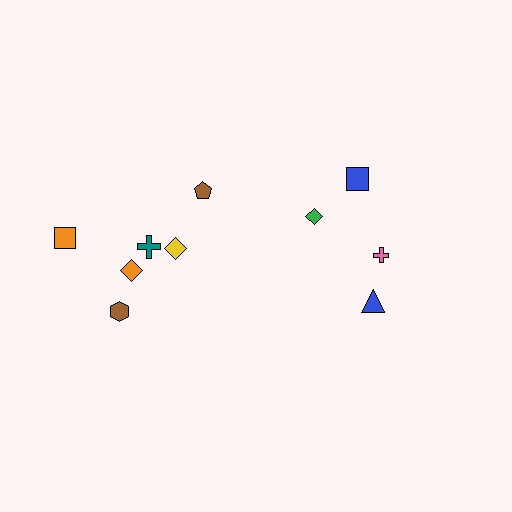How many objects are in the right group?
There are 4 objects.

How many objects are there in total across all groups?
There are 10 objects.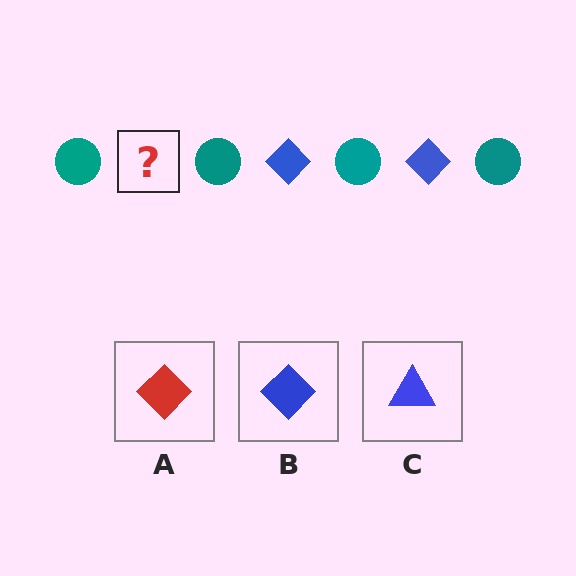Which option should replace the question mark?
Option B.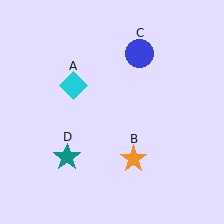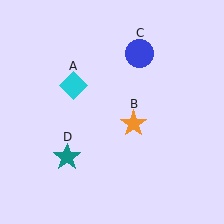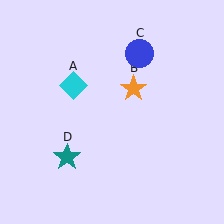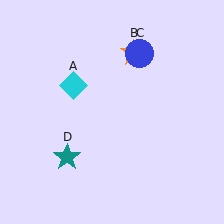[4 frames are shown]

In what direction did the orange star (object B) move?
The orange star (object B) moved up.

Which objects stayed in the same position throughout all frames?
Cyan diamond (object A) and blue circle (object C) and teal star (object D) remained stationary.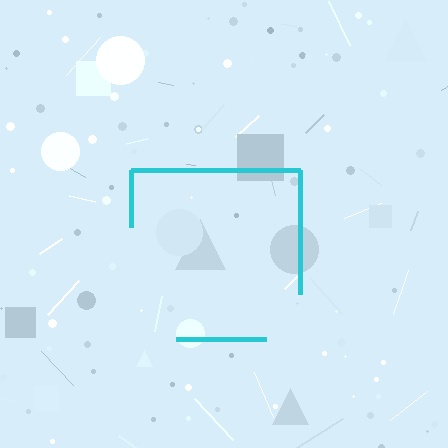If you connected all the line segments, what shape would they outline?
They would outline a square.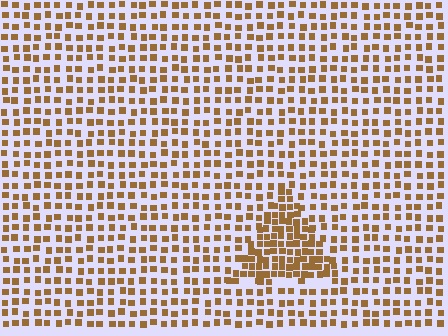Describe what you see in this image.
The image contains small brown elements arranged at two different densities. A triangle-shaped region is visible where the elements are more densely packed than the surrounding area.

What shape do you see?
I see a triangle.